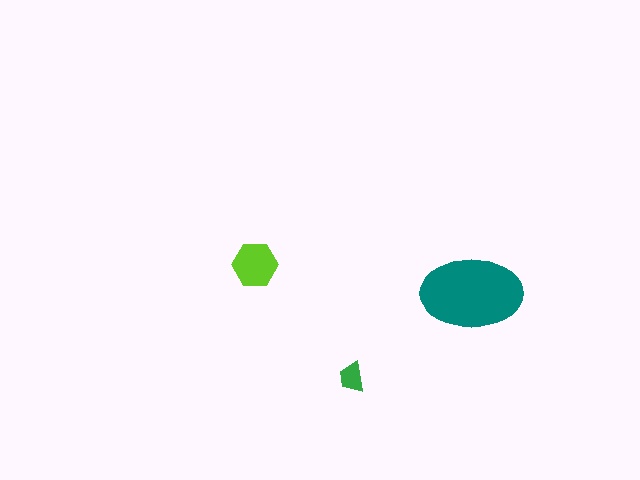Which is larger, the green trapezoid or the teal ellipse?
The teal ellipse.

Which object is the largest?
The teal ellipse.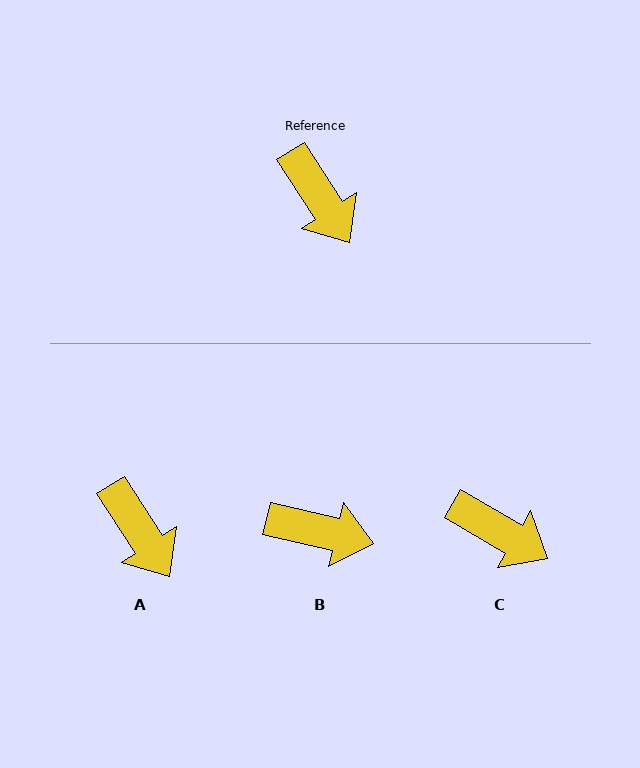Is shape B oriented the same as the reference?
No, it is off by about 44 degrees.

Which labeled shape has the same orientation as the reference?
A.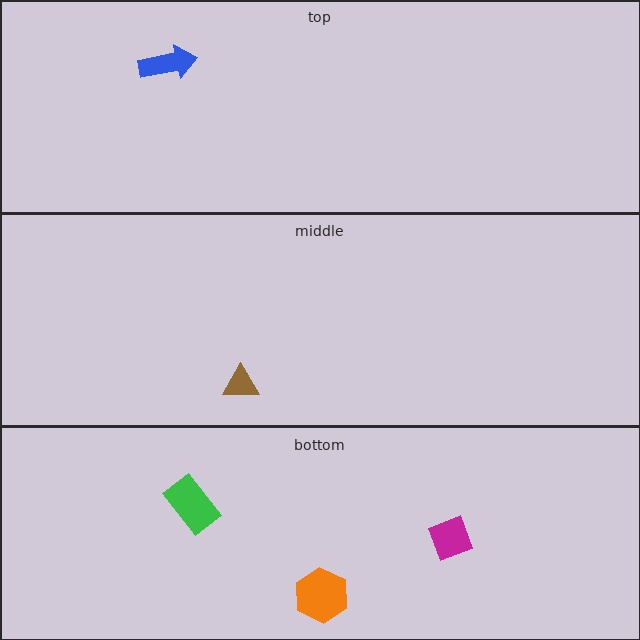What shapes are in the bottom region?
The orange hexagon, the green rectangle, the magenta diamond.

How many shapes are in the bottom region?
3.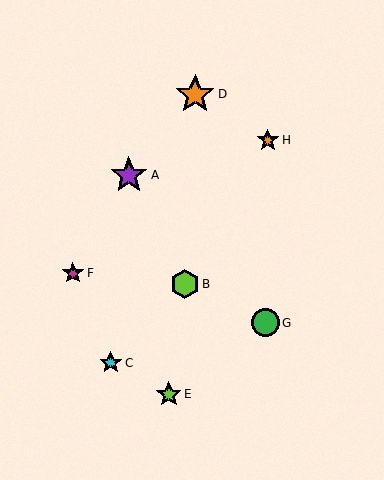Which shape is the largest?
The orange star (labeled D) is the largest.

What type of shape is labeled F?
Shape F is a magenta star.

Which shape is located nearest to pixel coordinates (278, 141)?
The orange star (labeled H) at (268, 140) is nearest to that location.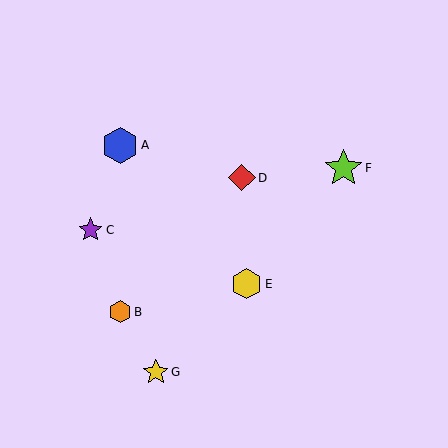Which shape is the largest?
The lime star (labeled F) is the largest.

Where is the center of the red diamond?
The center of the red diamond is at (242, 178).